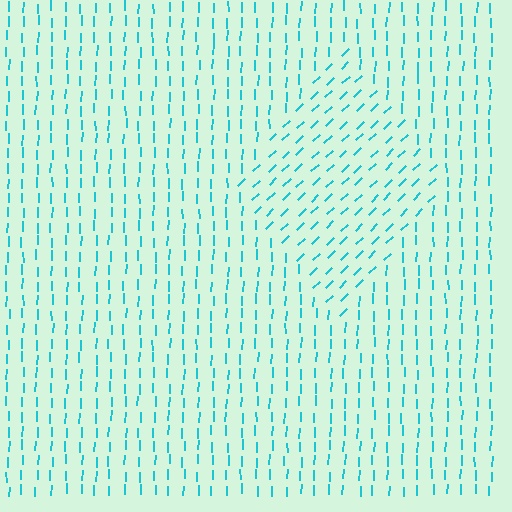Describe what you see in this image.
The image is filled with small cyan line segments. A diamond region in the image has lines oriented differently from the surrounding lines, creating a visible texture boundary.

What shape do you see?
I see a diamond.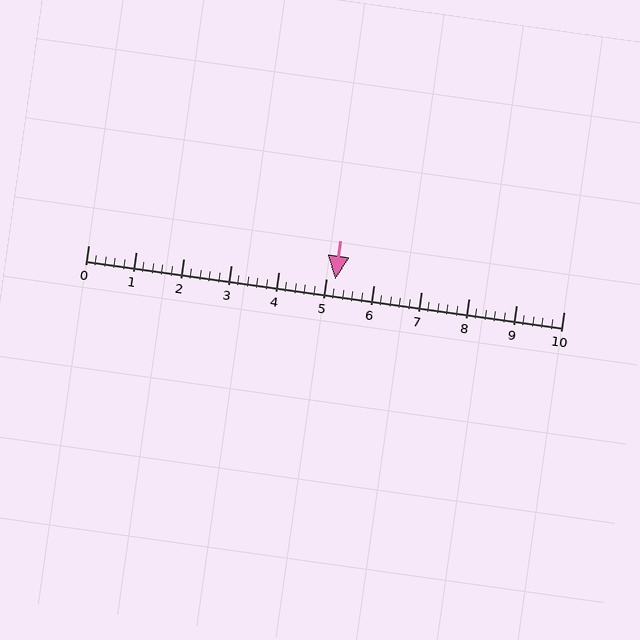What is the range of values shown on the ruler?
The ruler shows values from 0 to 10.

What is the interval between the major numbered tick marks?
The major tick marks are spaced 1 units apart.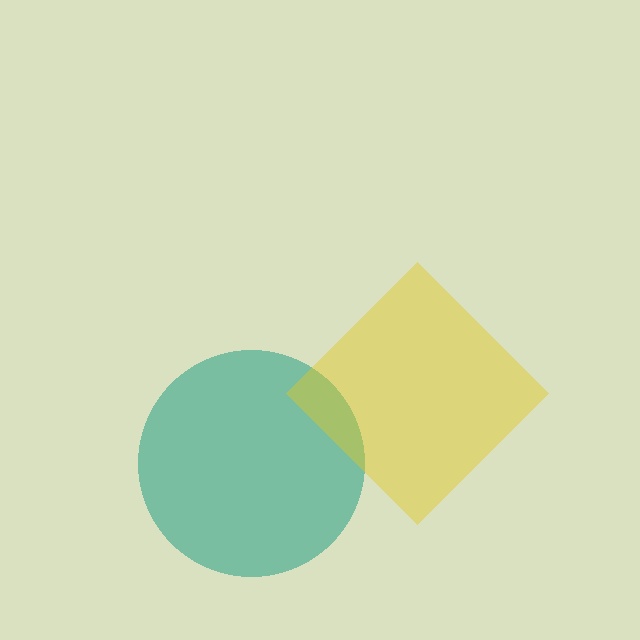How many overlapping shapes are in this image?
There are 2 overlapping shapes in the image.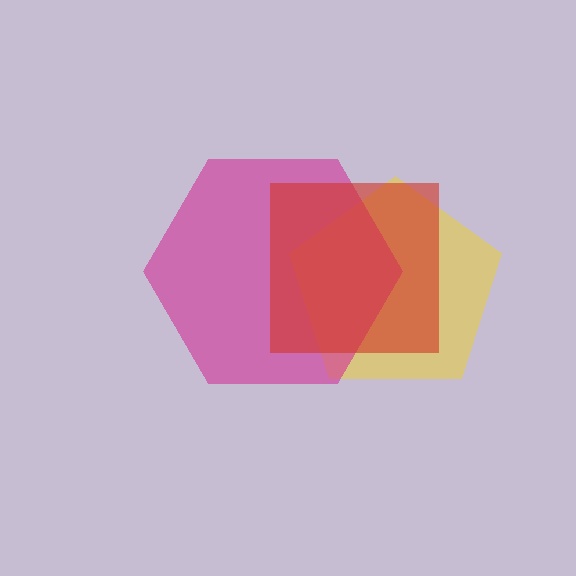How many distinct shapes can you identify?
There are 3 distinct shapes: a yellow pentagon, a magenta hexagon, a red square.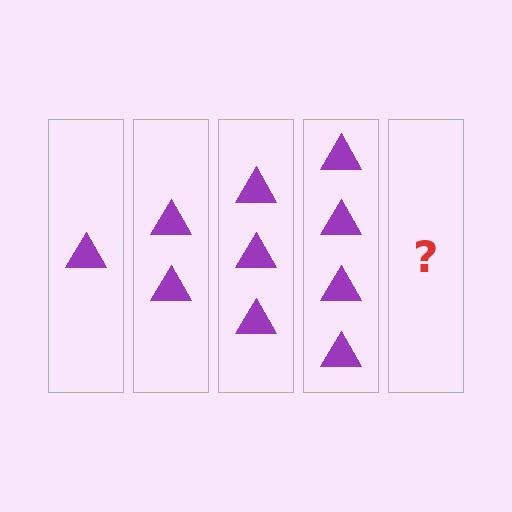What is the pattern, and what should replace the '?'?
The pattern is that each step adds one more triangle. The '?' should be 5 triangles.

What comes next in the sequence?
The next element should be 5 triangles.